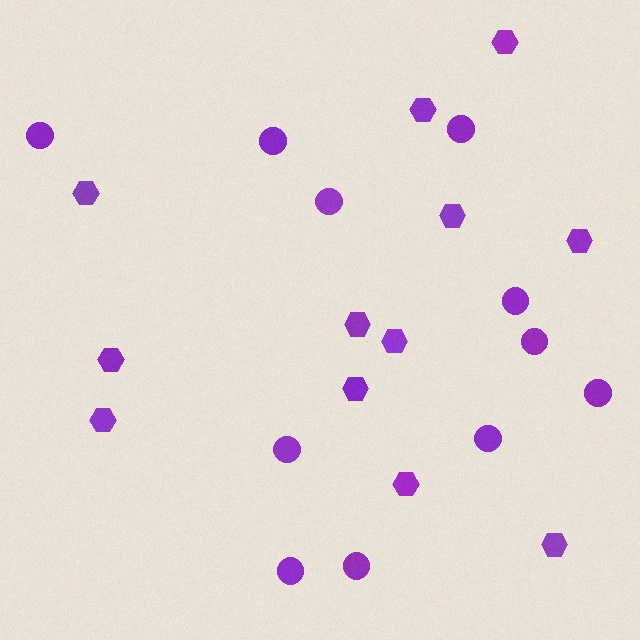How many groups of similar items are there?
There are 2 groups: one group of circles (11) and one group of hexagons (12).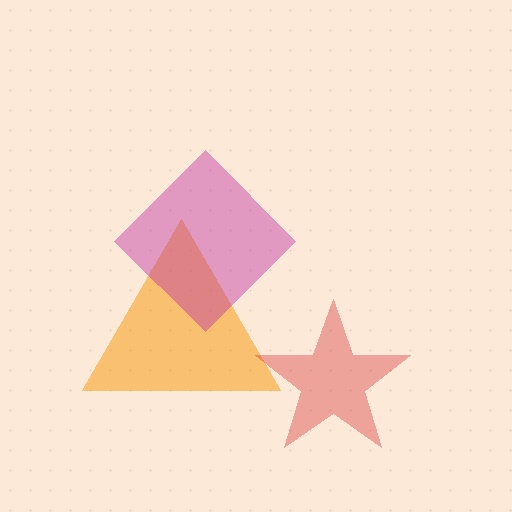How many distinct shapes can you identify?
There are 3 distinct shapes: an orange triangle, a magenta diamond, a red star.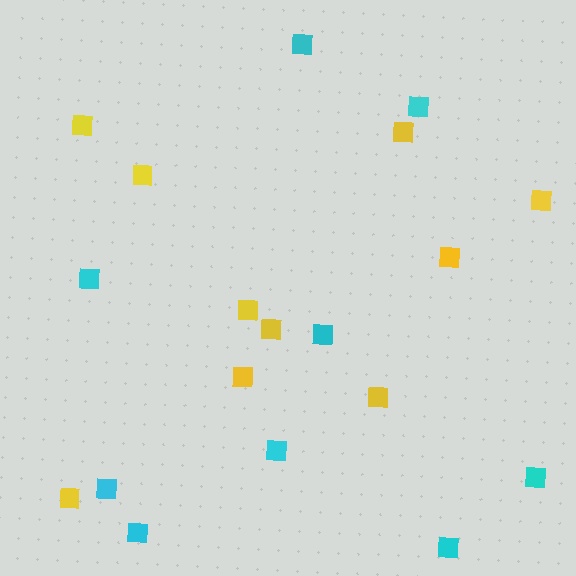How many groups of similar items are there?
There are 2 groups: one group of cyan squares (9) and one group of yellow squares (10).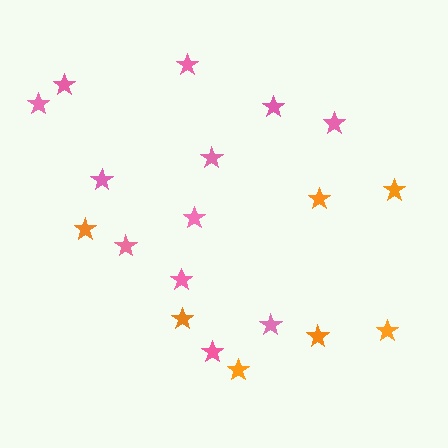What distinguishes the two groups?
There are 2 groups: one group of pink stars (12) and one group of orange stars (7).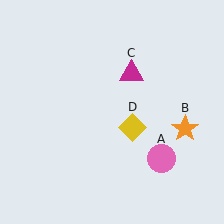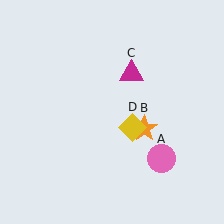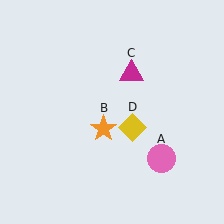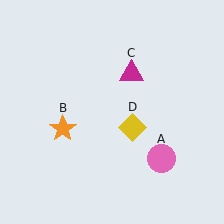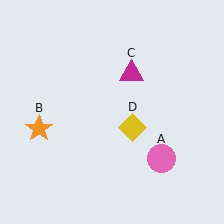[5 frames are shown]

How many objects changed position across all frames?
1 object changed position: orange star (object B).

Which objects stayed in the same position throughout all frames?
Pink circle (object A) and magenta triangle (object C) and yellow diamond (object D) remained stationary.